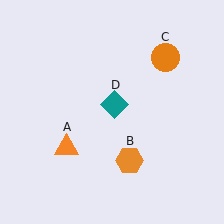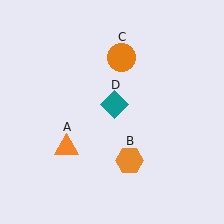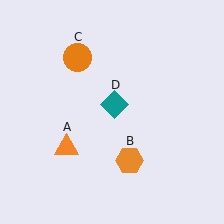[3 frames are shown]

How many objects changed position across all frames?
1 object changed position: orange circle (object C).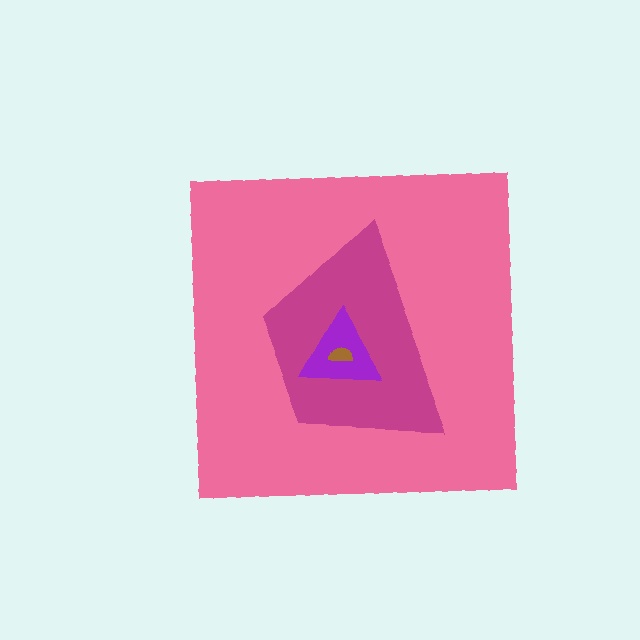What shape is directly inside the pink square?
The magenta trapezoid.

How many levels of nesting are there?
4.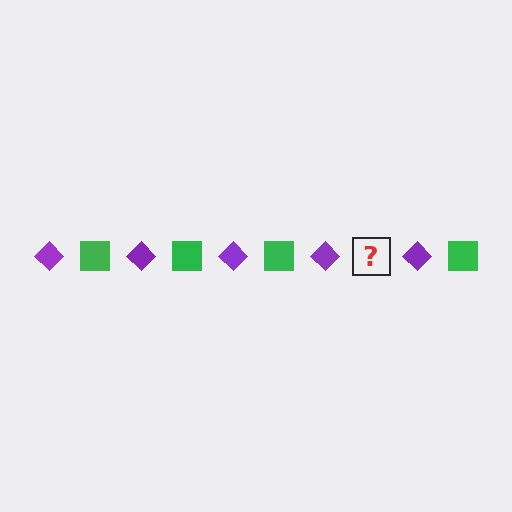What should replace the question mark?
The question mark should be replaced with a green square.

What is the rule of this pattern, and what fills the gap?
The rule is that the pattern alternates between purple diamond and green square. The gap should be filled with a green square.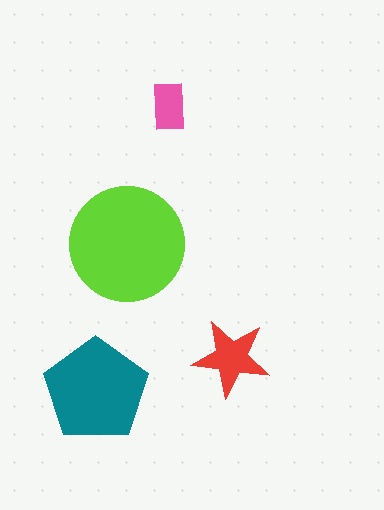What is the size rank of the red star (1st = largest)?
3rd.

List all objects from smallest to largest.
The pink rectangle, the red star, the teal pentagon, the lime circle.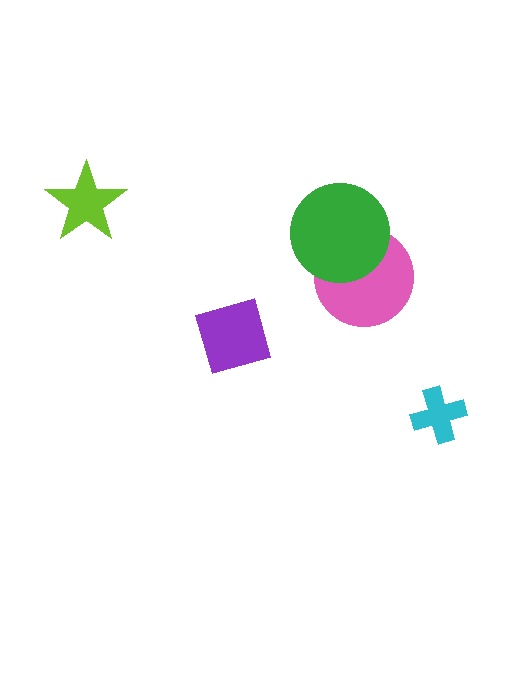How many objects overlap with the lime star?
0 objects overlap with the lime star.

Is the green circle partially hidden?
No, no other shape covers it.